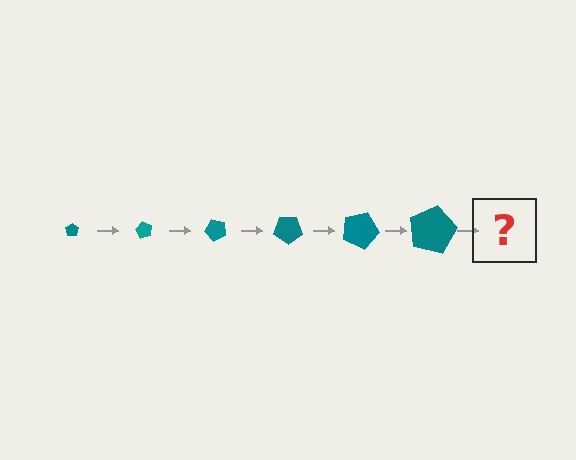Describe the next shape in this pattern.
It should be a pentagon, larger than the previous one and rotated 360 degrees from the start.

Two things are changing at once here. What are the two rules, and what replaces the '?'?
The two rules are that the pentagon grows larger each step and it rotates 60 degrees each step. The '?' should be a pentagon, larger than the previous one and rotated 360 degrees from the start.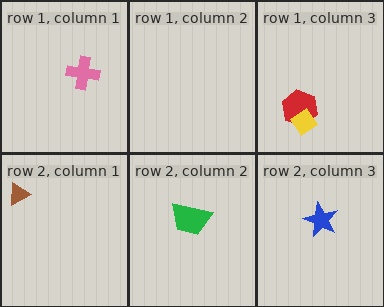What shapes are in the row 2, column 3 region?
The blue star.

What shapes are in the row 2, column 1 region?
The brown triangle.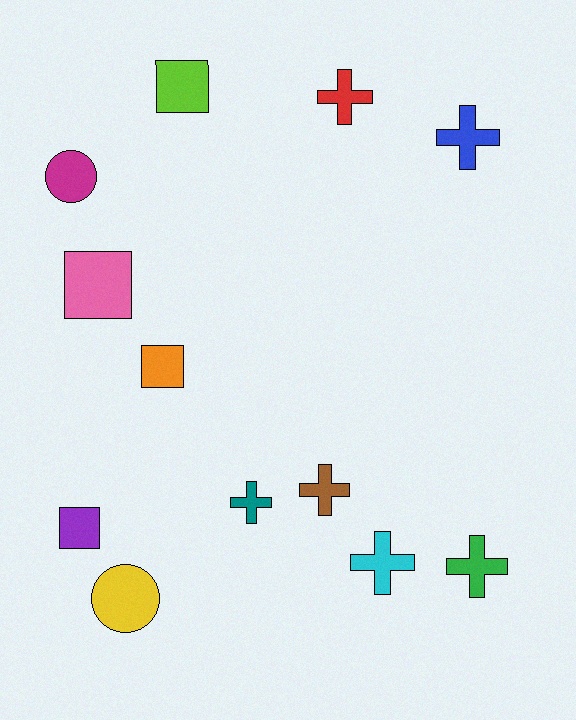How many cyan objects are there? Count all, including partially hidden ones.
There is 1 cyan object.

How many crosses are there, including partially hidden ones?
There are 6 crosses.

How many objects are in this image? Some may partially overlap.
There are 12 objects.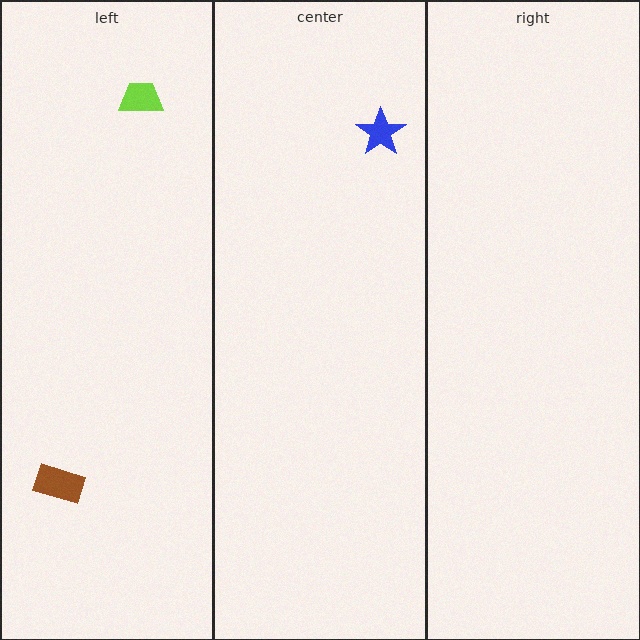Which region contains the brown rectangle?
The left region.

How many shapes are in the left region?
2.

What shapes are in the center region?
The blue star.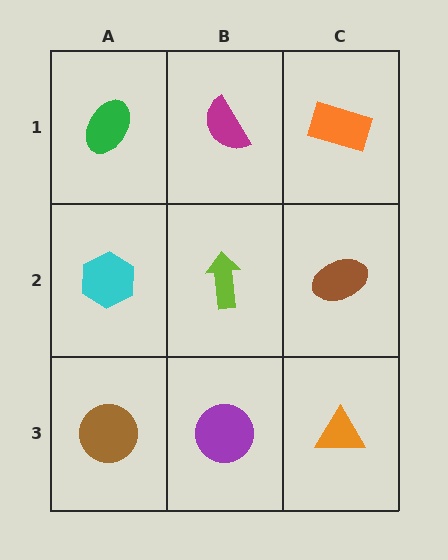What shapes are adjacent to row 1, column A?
A cyan hexagon (row 2, column A), a magenta semicircle (row 1, column B).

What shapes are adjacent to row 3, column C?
A brown ellipse (row 2, column C), a purple circle (row 3, column B).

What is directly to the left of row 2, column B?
A cyan hexagon.